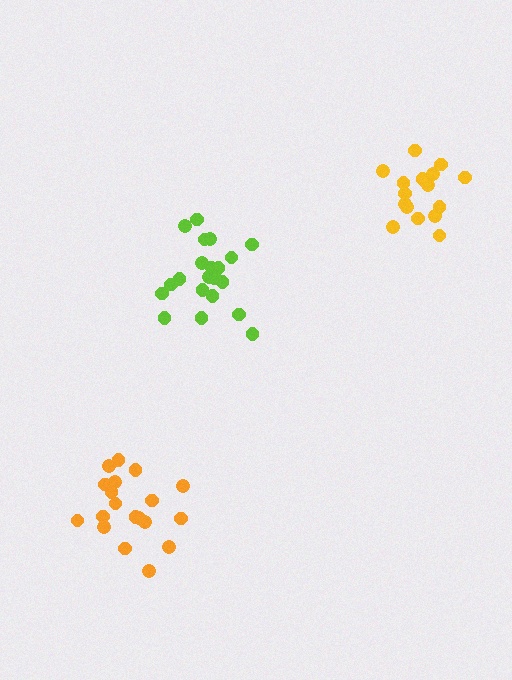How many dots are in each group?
Group 1: 21 dots, Group 2: 16 dots, Group 3: 20 dots (57 total).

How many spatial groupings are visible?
There are 3 spatial groupings.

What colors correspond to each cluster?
The clusters are colored: lime, yellow, orange.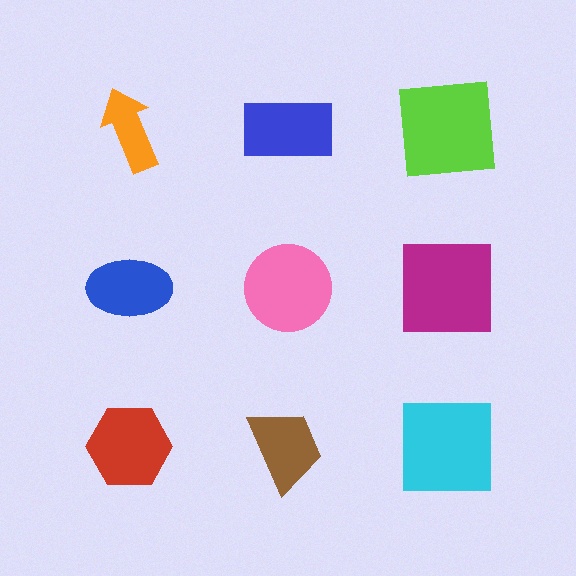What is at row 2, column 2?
A pink circle.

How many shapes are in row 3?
3 shapes.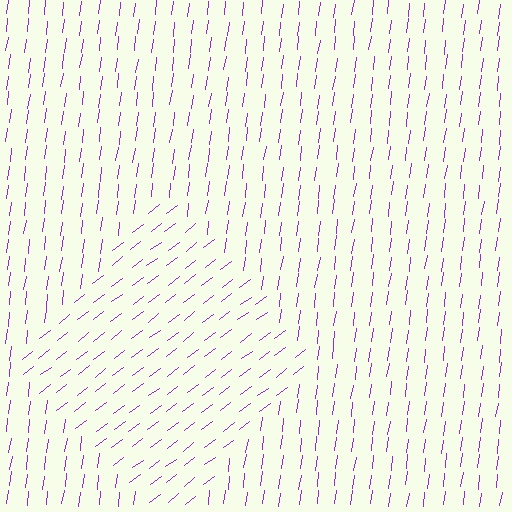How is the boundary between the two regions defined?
The boundary is defined purely by a change in line orientation (approximately 45 degrees difference). All lines are the same color and thickness.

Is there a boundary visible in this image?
Yes, there is a texture boundary formed by a change in line orientation.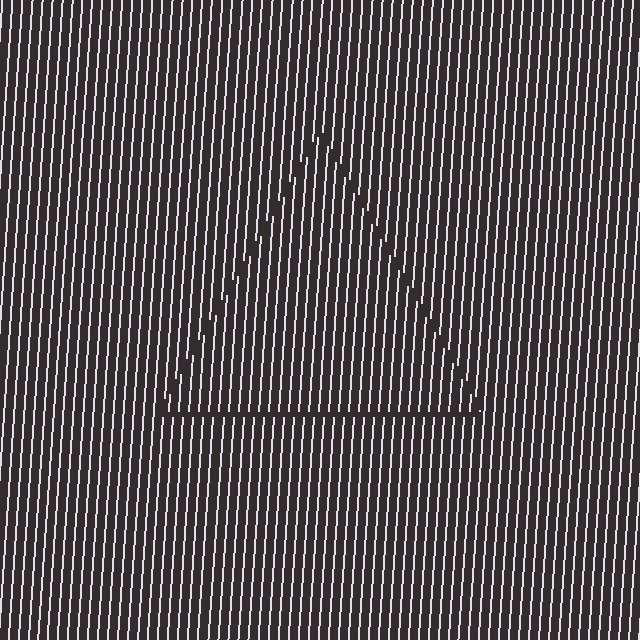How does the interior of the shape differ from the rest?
The interior of the shape contains the same grating, shifted by half a period — the contour is defined by the phase discontinuity where line-ends from the inner and outer gratings abut.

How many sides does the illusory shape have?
3 sides — the line-ends trace a triangle.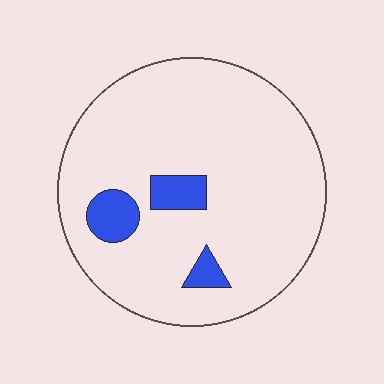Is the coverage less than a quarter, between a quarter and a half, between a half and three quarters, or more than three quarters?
Less than a quarter.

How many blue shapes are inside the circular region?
3.